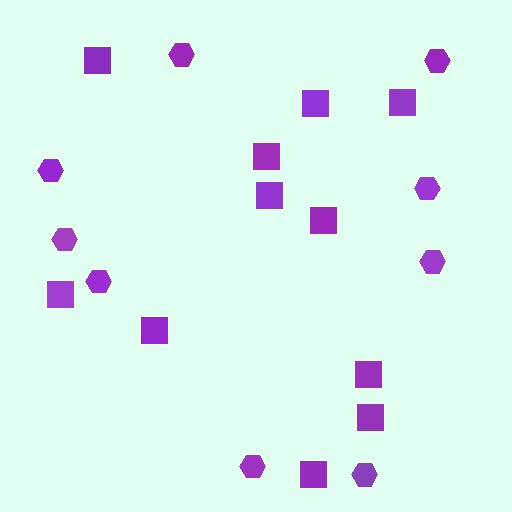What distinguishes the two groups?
There are 2 groups: one group of squares (11) and one group of hexagons (9).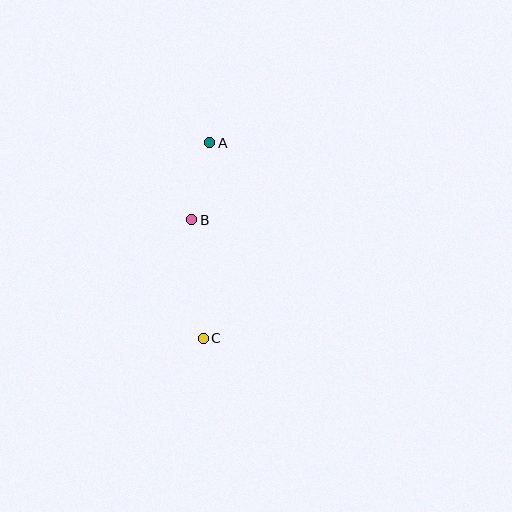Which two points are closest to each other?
Points A and B are closest to each other.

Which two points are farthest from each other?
Points A and C are farthest from each other.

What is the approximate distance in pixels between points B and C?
The distance between B and C is approximately 119 pixels.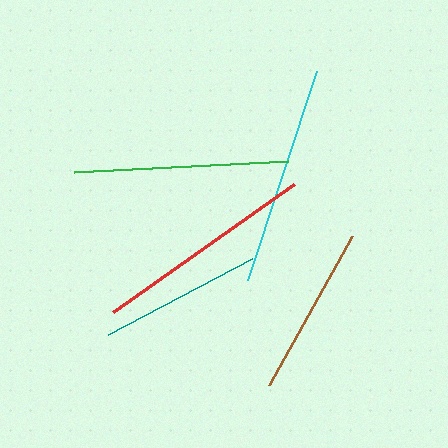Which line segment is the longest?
The red line is the longest at approximately 222 pixels.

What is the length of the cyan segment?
The cyan segment is approximately 220 pixels long.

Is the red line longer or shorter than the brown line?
The red line is longer than the brown line.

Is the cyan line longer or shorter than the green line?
The cyan line is longer than the green line.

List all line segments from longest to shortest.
From longest to shortest: red, cyan, green, brown, teal.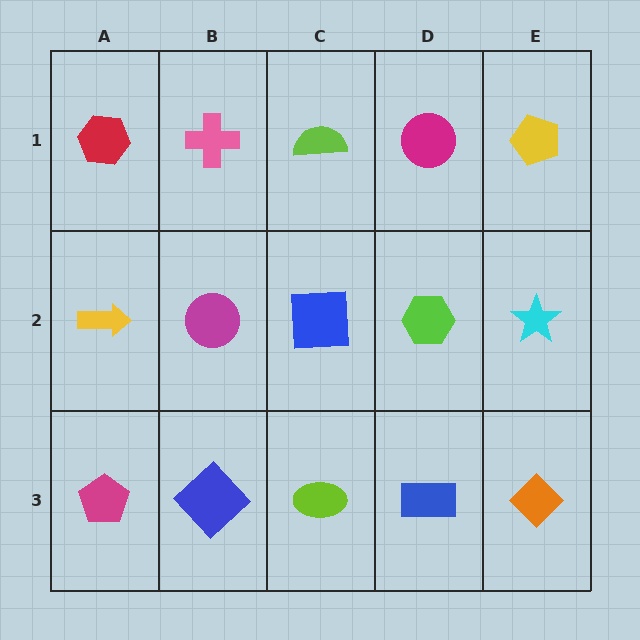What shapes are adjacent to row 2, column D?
A magenta circle (row 1, column D), a blue rectangle (row 3, column D), a blue square (row 2, column C), a cyan star (row 2, column E).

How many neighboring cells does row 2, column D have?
4.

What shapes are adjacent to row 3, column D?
A lime hexagon (row 2, column D), a lime ellipse (row 3, column C), an orange diamond (row 3, column E).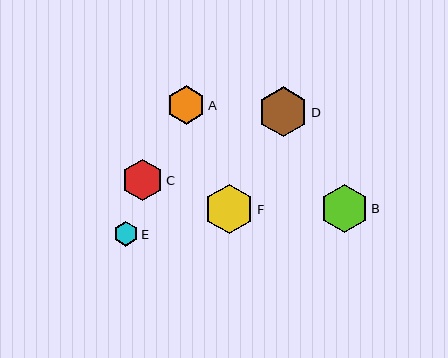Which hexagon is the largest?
Hexagon D is the largest with a size of approximately 50 pixels.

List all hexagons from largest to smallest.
From largest to smallest: D, F, B, C, A, E.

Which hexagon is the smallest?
Hexagon E is the smallest with a size of approximately 24 pixels.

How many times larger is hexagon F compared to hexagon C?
Hexagon F is approximately 1.2 times the size of hexagon C.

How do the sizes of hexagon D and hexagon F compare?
Hexagon D and hexagon F are approximately the same size.